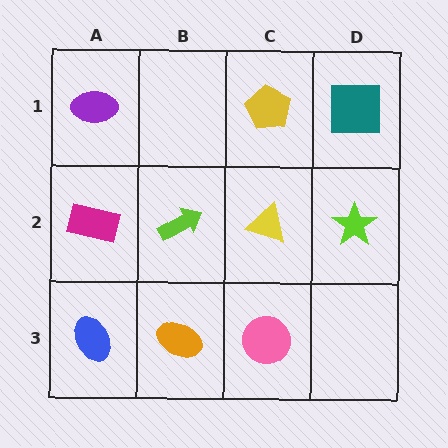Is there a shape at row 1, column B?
No, that cell is empty.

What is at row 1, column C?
A yellow pentagon.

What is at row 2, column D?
A lime star.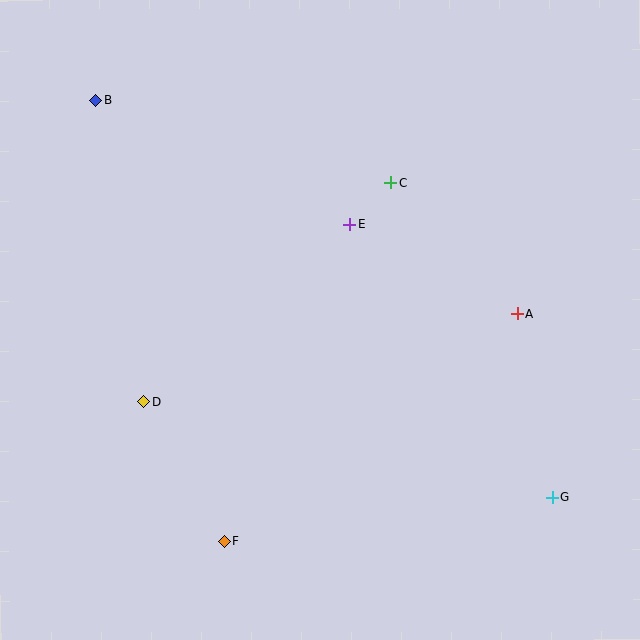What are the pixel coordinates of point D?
Point D is at (144, 402).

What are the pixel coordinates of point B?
Point B is at (96, 101).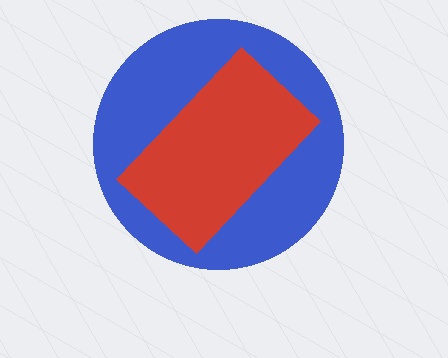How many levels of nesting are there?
2.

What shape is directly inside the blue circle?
The red rectangle.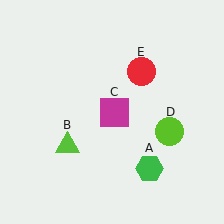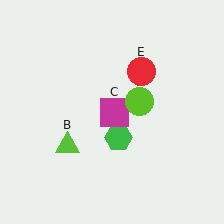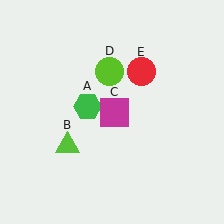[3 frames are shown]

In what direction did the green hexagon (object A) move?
The green hexagon (object A) moved up and to the left.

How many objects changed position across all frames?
2 objects changed position: green hexagon (object A), lime circle (object D).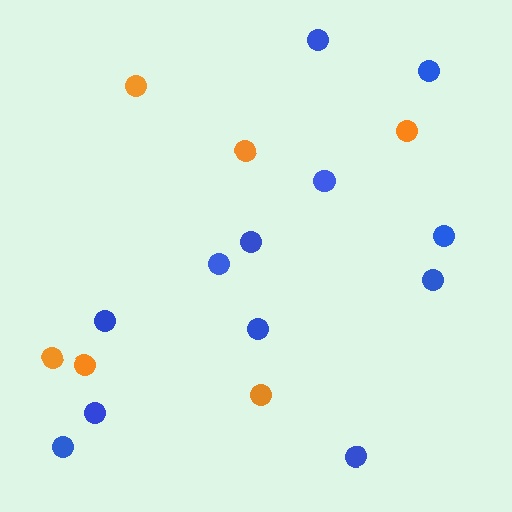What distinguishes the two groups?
There are 2 groups: one group of blue circles (12) and one group of orange circles (6).